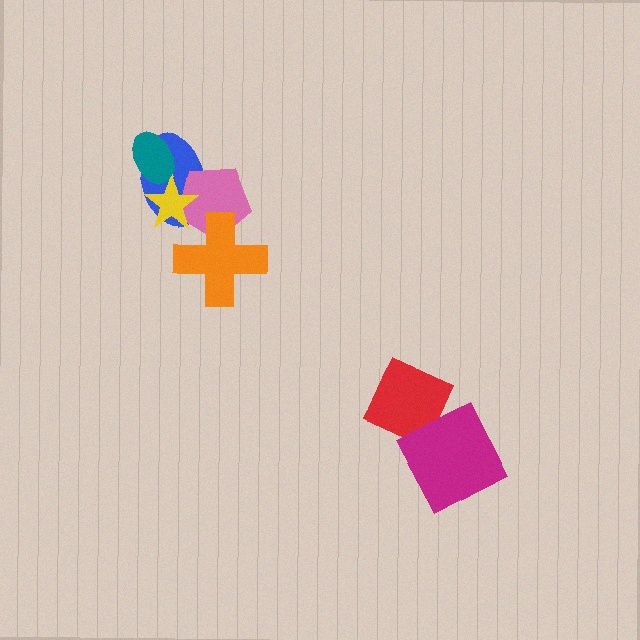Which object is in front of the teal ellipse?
The yellow star is in front of the teal ellipse.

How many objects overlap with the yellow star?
3 objects overlap with the yellow star.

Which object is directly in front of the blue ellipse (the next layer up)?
The teal ellipse is directly in front of the blue ellipse.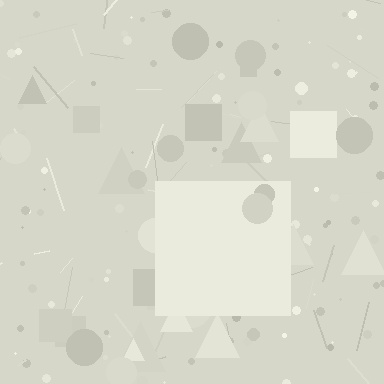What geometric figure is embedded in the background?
A square is embedded in the background.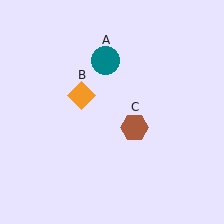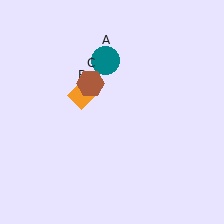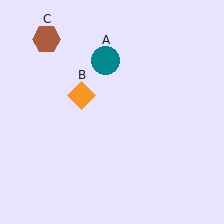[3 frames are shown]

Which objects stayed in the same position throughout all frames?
Teal circle (object A) and orange diamond (object B) remained stationary.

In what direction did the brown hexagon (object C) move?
The brown hexagon (object C) moved up and to the left.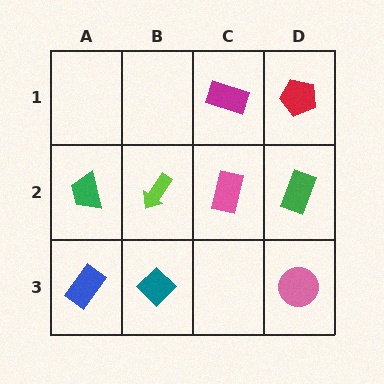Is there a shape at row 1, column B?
No, that cell is empty.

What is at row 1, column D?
A red pentagon.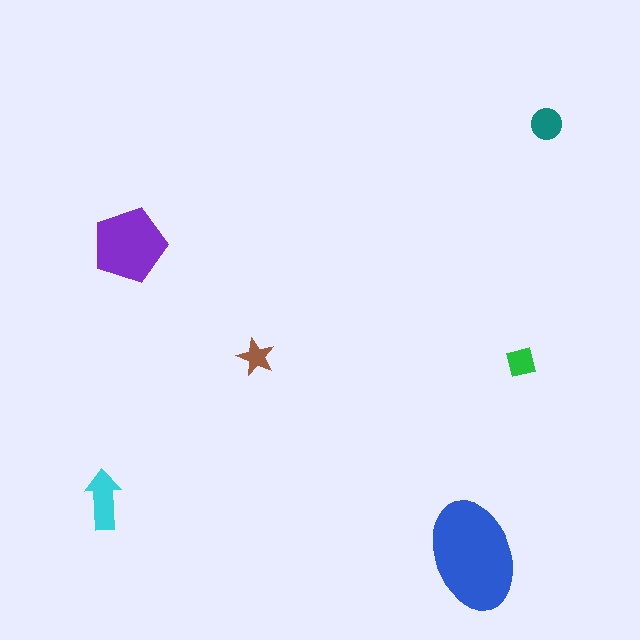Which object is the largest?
The blue ellipse.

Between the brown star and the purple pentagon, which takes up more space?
The purple pentagon.